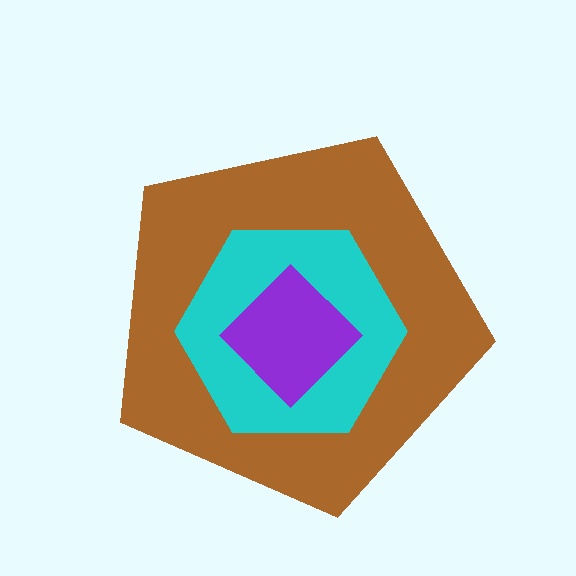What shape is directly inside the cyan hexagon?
The purple diamond.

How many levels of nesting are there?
3.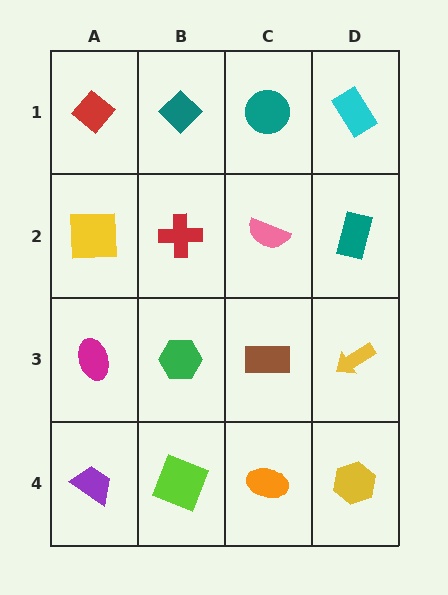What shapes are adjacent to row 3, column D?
A teal rectangle (row 2, column D), a yellow hexagon (row 4, column D), a brown rectangle (row 3, column C).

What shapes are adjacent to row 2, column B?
A teal diamond (row 1, column B), a green hexagon (row 3, column B), a yellow square (row 2, column A), a pink semicircle (row 2, column C).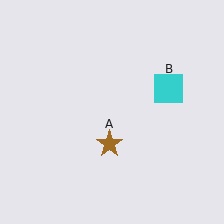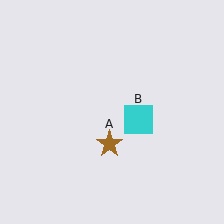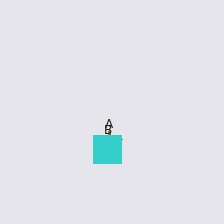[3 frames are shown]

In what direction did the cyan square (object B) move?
The cyan square (object B) moved down and to the left.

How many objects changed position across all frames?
1 object changed position: cyan square (object B).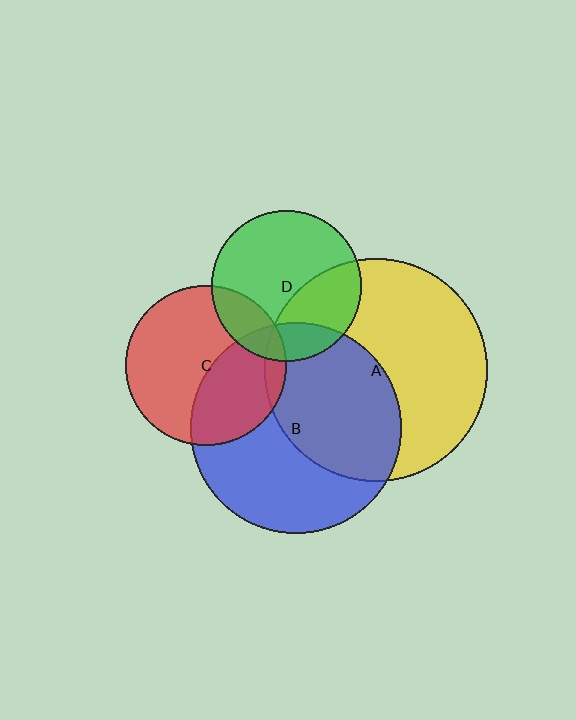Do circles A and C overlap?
Yes.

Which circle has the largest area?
Circle A (yellow).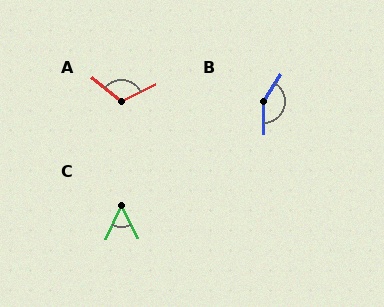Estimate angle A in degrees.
Approximately 114 degrees.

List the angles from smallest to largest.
C (50°), A (114°), B (146°).